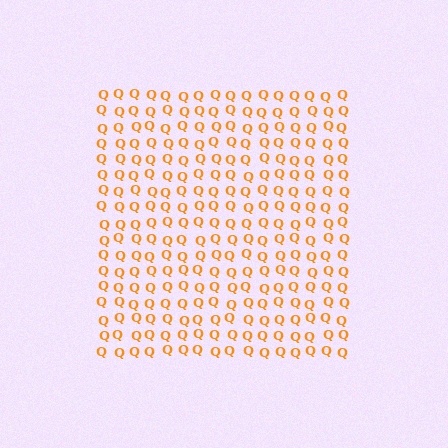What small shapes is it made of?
It is made of small letter Q's.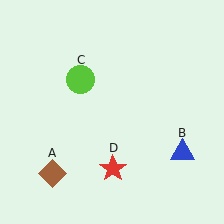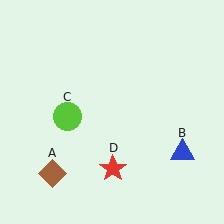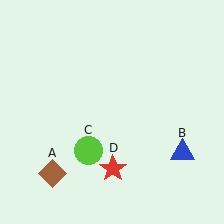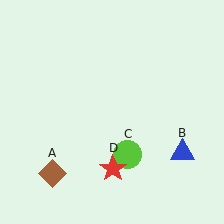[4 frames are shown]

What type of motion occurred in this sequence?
The lime circle (object C) rotated counterclockwise around the center of the scene.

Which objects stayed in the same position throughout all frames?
Brown diamond (object A) and blue triangle (object B) and red star (object D) remained stationary.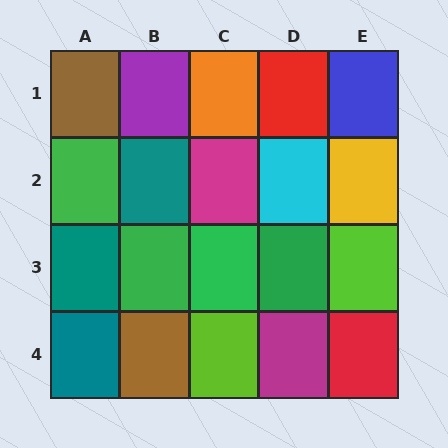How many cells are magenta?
2 cells are magenta.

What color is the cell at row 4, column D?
Magenta.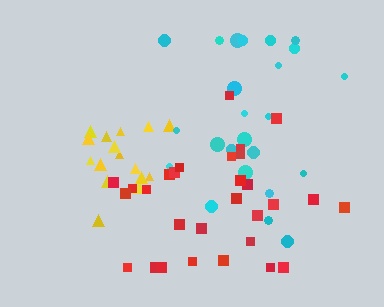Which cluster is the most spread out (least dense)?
Cyan.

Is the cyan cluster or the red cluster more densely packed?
Red.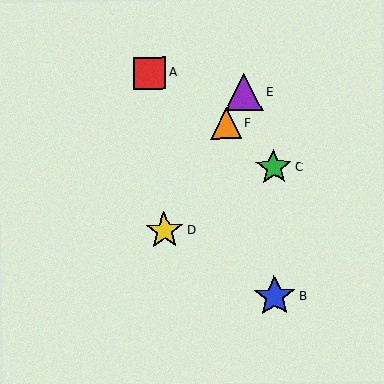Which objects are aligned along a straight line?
Objects D, E, F are aligned along a straight line.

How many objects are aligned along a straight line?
3 objects (D, E, F) are aligned along a straight line.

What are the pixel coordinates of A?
Object A is at (150, 73).